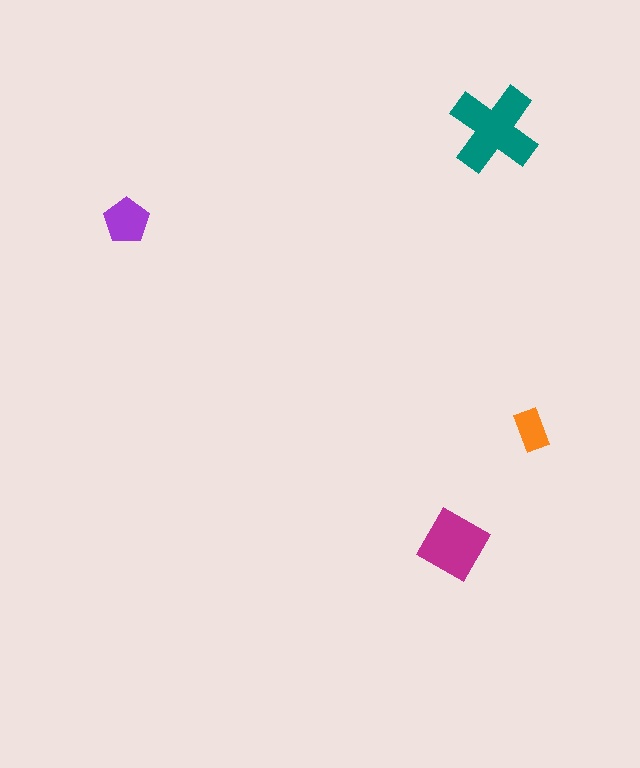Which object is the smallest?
The orange rectangle.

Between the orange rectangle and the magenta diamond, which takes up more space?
The magenta diamond.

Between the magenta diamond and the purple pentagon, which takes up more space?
The magenta diamond.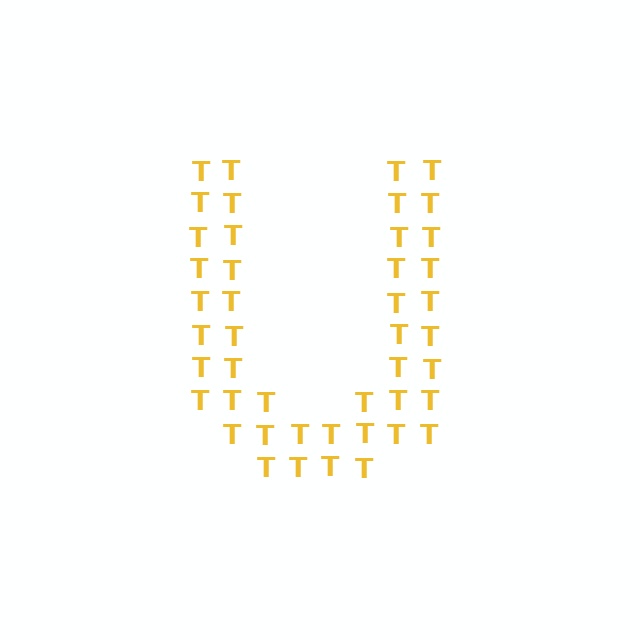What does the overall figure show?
The overall figure shows the letter U.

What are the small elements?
The small elements are letter T's.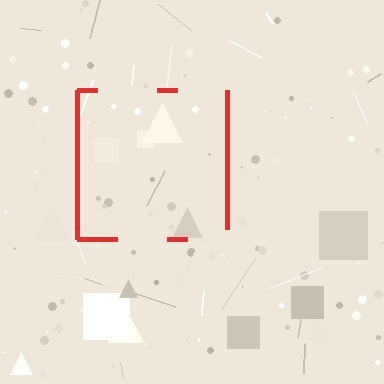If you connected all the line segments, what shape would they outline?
They would outline a square.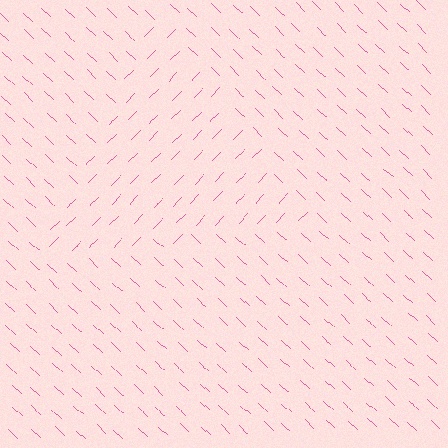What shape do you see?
I see a triangle.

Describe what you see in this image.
The image is filled with small pink line segments. A triangle region in the image has lines oriented differently from the surrounding lines, creating a visible texture boundary.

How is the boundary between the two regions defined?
The boundary is defined purely by a change in line orientation (approximately 89 degrees difference). All lines are the same color and thickness.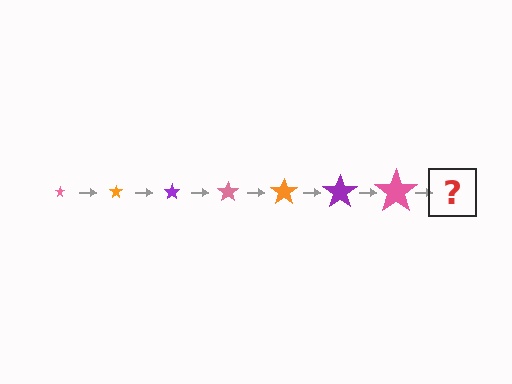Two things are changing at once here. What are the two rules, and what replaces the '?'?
The two rules are that the star grows larger each step and the color cycles through pink, orange, and purple. The '?' should be an orange star, larger than the previous one.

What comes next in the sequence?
The next element should be an orange star, larger than the previous one.